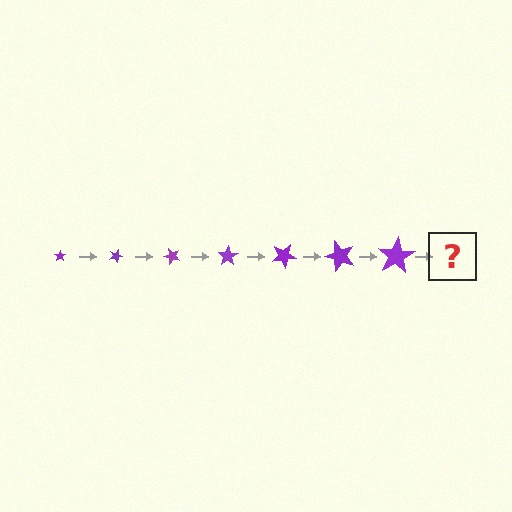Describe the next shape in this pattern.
It should be a star, larger than the previous one and rotated 175 degrees from the start.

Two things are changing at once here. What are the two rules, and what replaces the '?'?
The two rules are that the star grows larger each step and it rotates 25 degrees each step. The '?' should be a star, larger than the previous one and rotated 175 degrees from the start.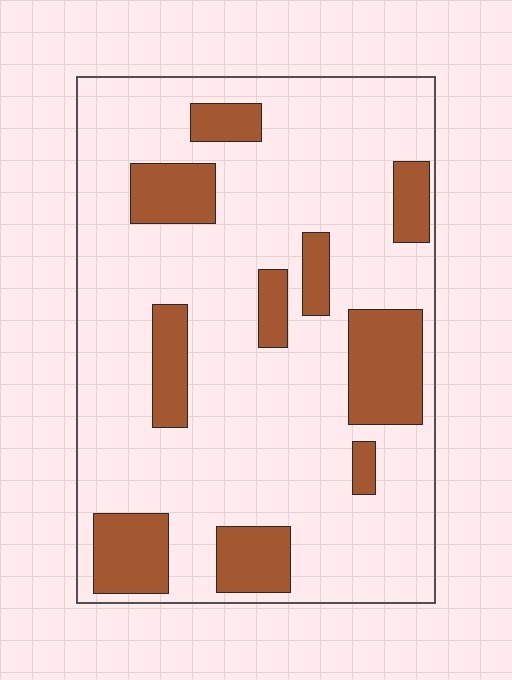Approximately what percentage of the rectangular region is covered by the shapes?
Approximately 20%.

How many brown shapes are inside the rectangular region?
10.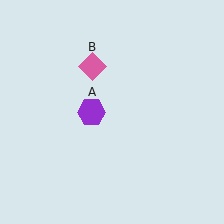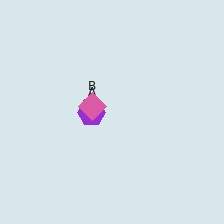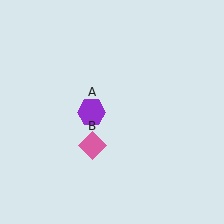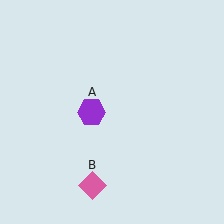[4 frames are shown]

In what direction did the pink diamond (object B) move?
The pink diamond (object B) moved down.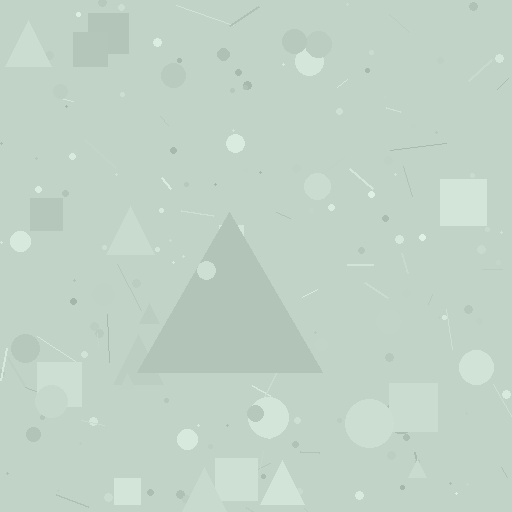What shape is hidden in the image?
A triangle is hidden in the image.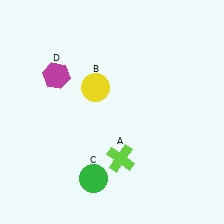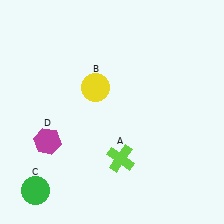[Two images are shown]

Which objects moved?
The objects that moved are: the green circle (C), the magenta hexagon (D).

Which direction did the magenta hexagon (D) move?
The magenta hexagon (D) moved down.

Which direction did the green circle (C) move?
The green circle (C) moved left.